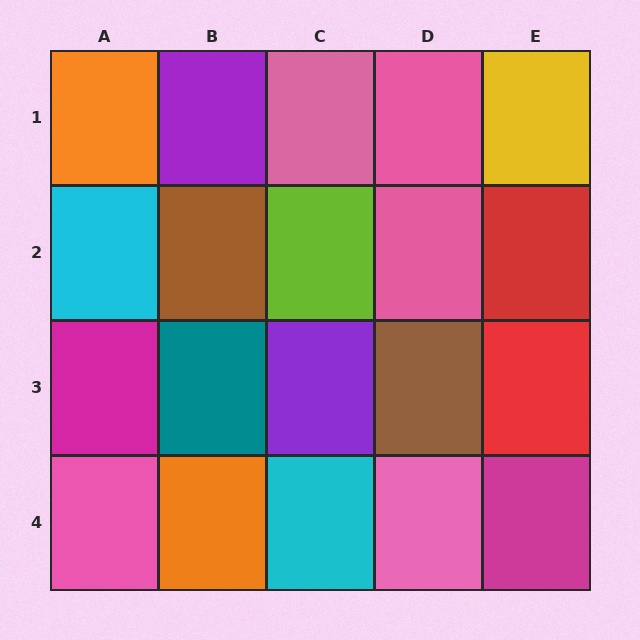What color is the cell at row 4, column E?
Magenta.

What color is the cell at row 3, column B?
Teal.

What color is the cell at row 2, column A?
Cyan.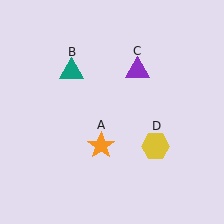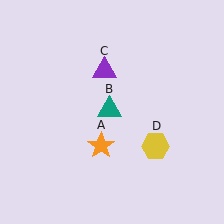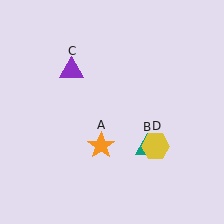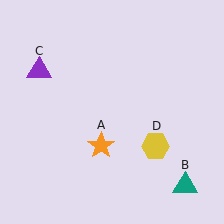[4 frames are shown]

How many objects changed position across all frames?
2 objects changed position: teal triangle (object B), purple triangle (object C).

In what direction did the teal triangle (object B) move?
The teal triangle (object B) moved down and to the right.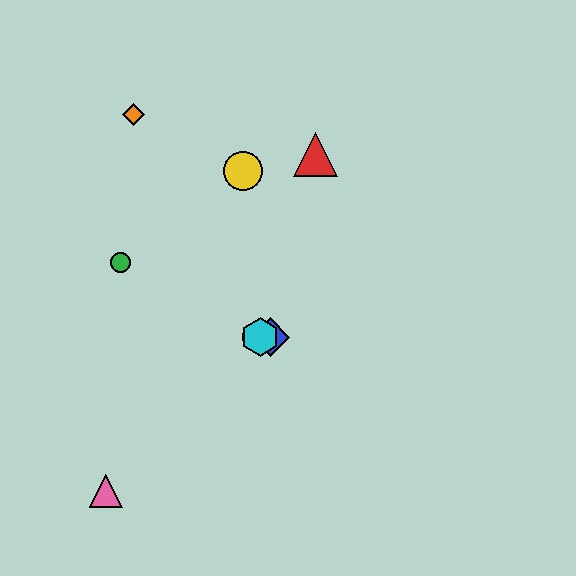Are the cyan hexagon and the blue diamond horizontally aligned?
Yes, both are at y≈337.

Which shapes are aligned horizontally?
The blue diamond, the purple circle, the cyan hexagon are aligned horizontally.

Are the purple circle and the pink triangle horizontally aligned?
No, the purple circle is at y≈337 and the pink triangle is at y≈491.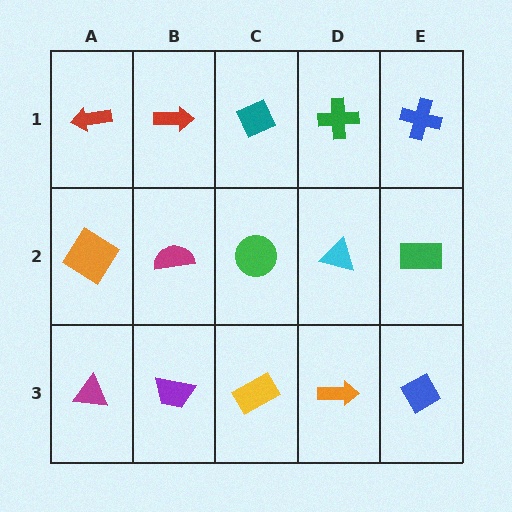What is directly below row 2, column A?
A magenta triangle.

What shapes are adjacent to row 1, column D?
A cyan triangle (row 2, column D), a teal diamond (row 1, column C), a blue cross (row 1, column E).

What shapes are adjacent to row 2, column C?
A teal diamond (row 1, column C), a yellow rectangle (row 3, column C), a magenta semicircle (row 2, column B), a cyan triangle (row 2, column D).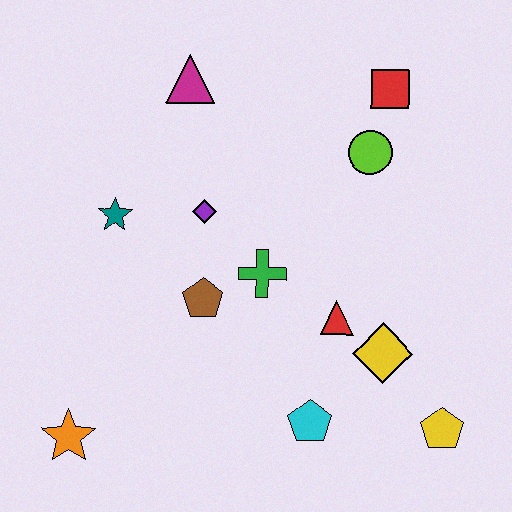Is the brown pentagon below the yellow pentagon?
No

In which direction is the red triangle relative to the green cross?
The red triangle is to the right of the green cross.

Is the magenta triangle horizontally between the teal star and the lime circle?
Yes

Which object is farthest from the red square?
The orange star is farthest from the red square.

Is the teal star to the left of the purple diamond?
Yes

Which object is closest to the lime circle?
The red square is closest to the lime circle.